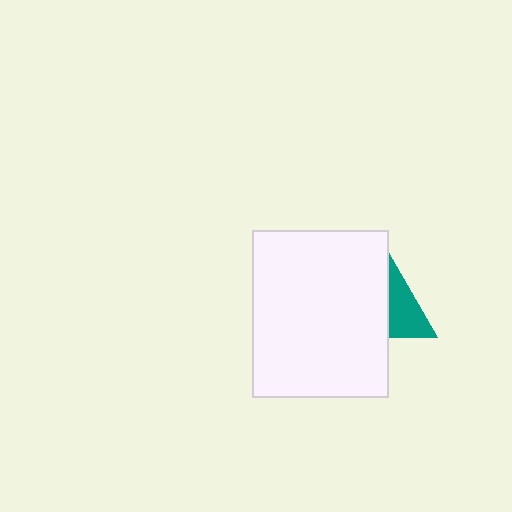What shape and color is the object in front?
The object in front is a white rectangle.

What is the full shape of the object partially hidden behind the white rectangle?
The partially hidden object is a teal triangle.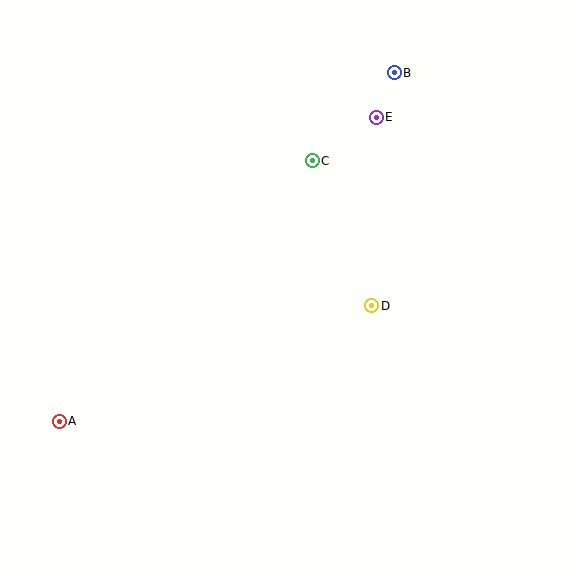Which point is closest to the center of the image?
Point D at (372, 306) is closest to the center.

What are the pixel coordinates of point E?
Point E is at (376, 117).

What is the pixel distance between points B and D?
The distance between B and D is 234 pixels.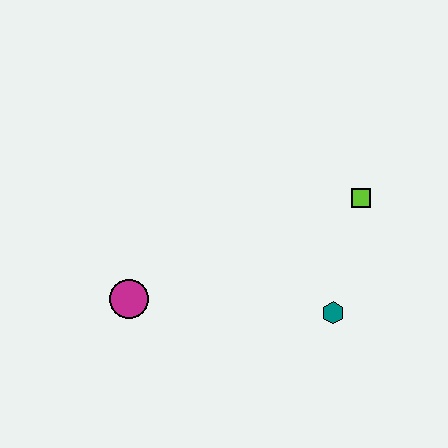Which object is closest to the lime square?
The teal hexagon is closest to the lime square.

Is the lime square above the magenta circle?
Yes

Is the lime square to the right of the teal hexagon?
Yes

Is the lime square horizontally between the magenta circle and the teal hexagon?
No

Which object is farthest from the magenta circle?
The lime square is farthest from the magenta circle.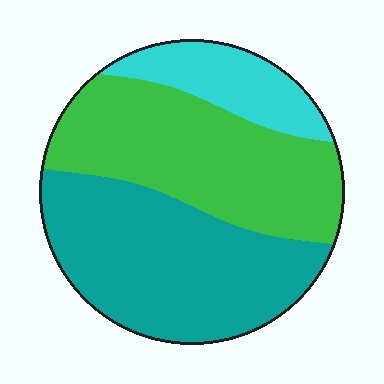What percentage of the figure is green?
Green takes up about two fifths (2/5) of the figure.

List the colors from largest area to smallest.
From largest to smallest: teal, green, cyan.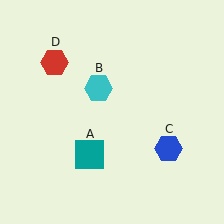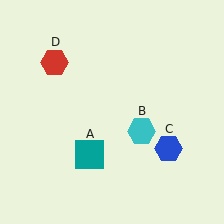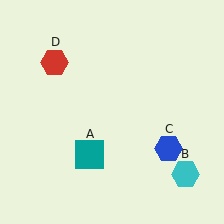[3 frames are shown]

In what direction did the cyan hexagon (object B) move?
The cyan hexagon (object B) moved down and to the right.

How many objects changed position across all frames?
1 object changed position: cyan hexagon (object B).